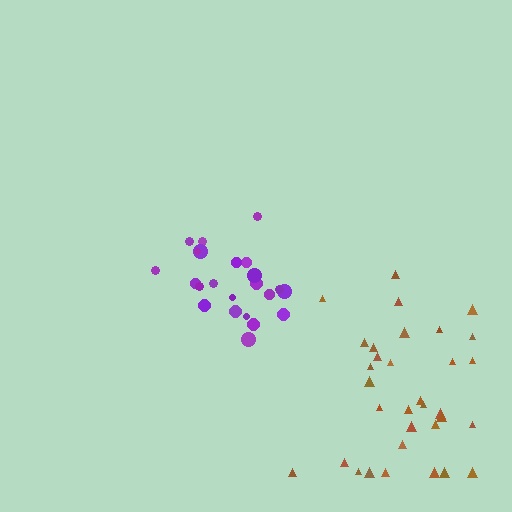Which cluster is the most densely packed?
Purple.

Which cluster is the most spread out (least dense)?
Brown.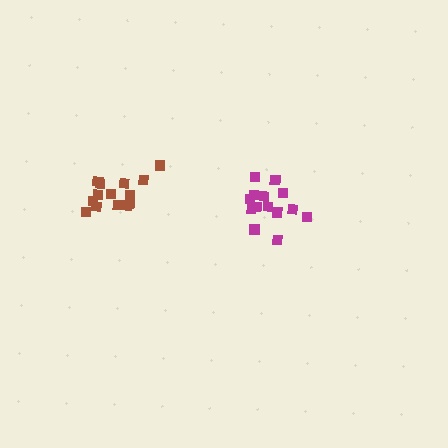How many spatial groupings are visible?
There are 2 spatial groupings.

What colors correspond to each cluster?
The clusters are colored: magenta, brown.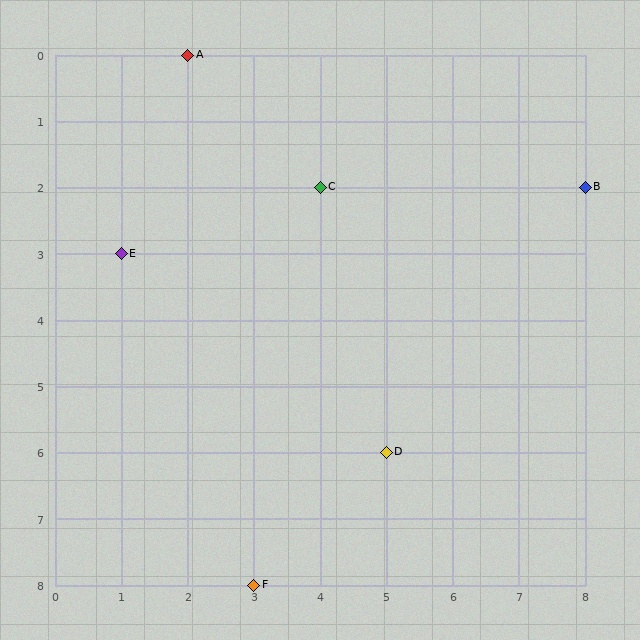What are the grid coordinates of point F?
Point F is at grid coordinates (3, 8).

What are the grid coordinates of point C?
Point C is at grid coordinates (4, 2).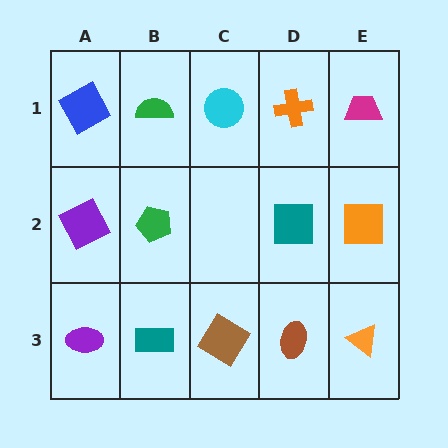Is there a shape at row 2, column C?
No, that cell is empty.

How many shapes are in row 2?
4 shapes.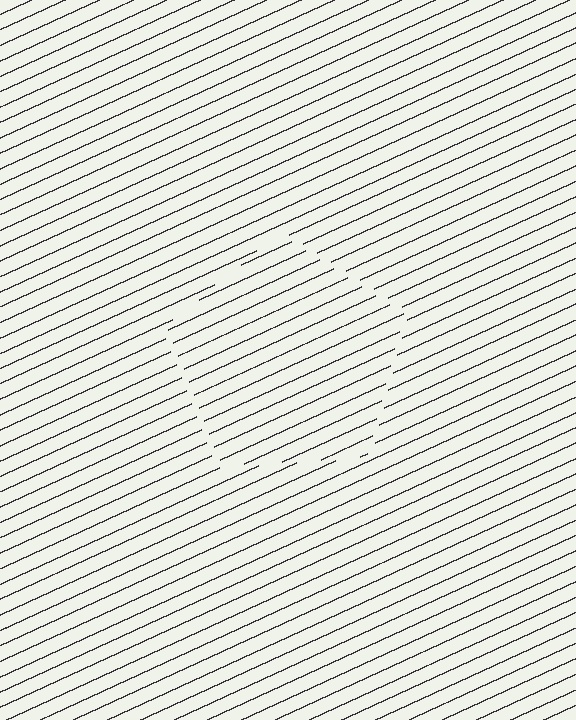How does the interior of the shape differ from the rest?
The interior of the shape contains the same grating, shifted by half a period — the contour is defined by the phase discontinuity where line-ends from the inner and outer gratings abut.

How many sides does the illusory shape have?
5 sides — the line-ends trace a pentagon.